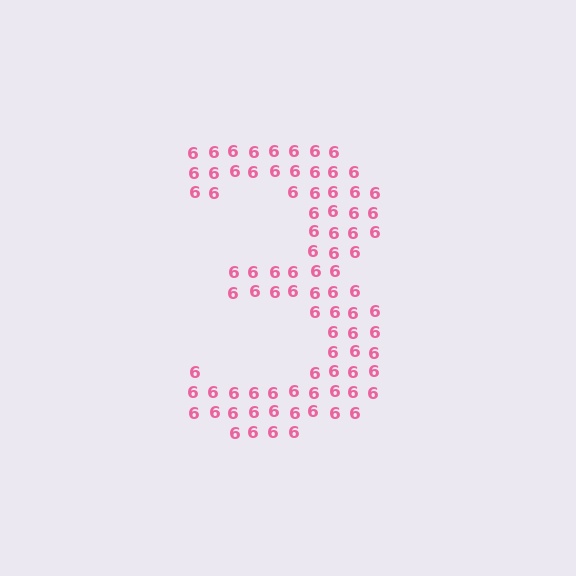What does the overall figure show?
The overall figure shows the digit 3.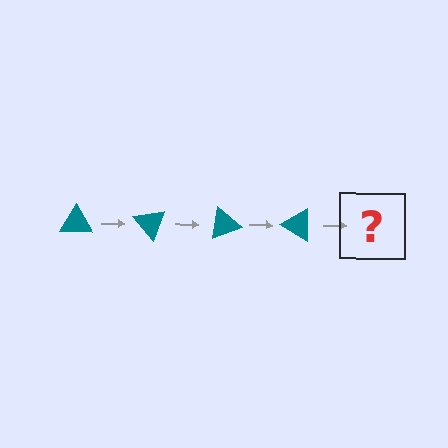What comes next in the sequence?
The next element should be a teal triangle rotated 200 degrees.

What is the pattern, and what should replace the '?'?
The pattern is that the triangle rotates 50 degrees each step. The '?' should be a teal triangle rotated 200 degrees.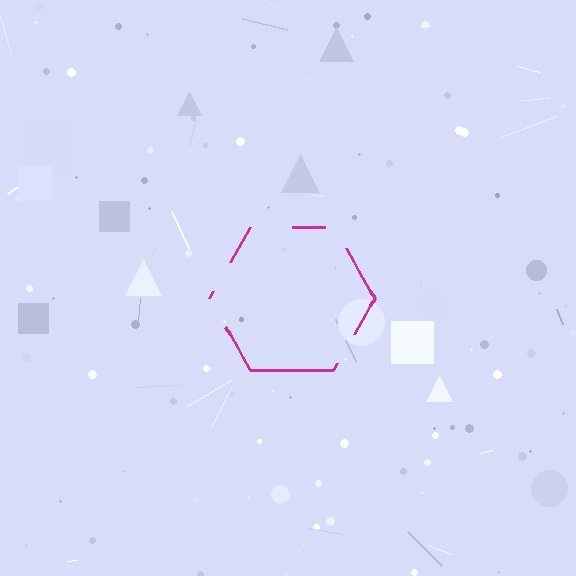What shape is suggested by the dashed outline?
The dashed outline suggests a hexagon.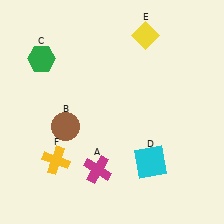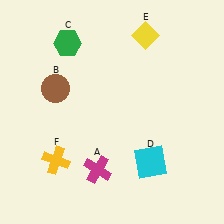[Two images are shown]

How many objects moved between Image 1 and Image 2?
2 objects moved between the two images.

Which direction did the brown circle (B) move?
The brown circle (B) moved up.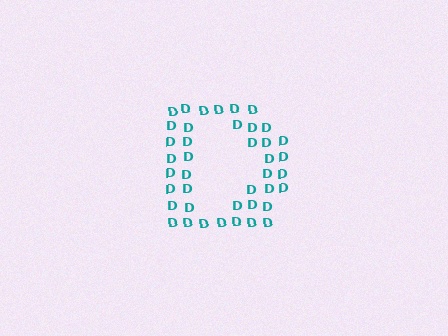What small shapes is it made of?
It is made of small letter D's.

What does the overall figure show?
The overall figure shows the letter D.